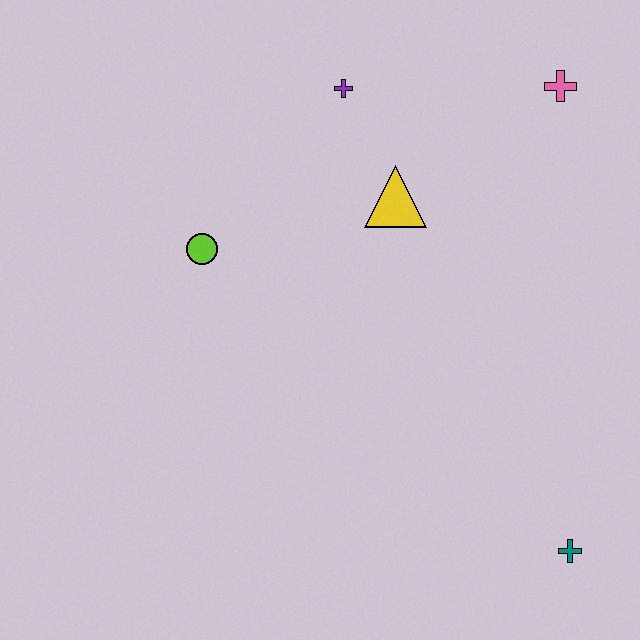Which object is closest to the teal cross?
The yellow triangle is closest to the teal cross.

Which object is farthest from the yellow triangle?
The teal cross is farthest from the yellow triangle.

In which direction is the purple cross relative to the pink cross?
The purple cross is to the left of the pink cross.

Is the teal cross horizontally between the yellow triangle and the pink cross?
No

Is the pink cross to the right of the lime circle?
Yes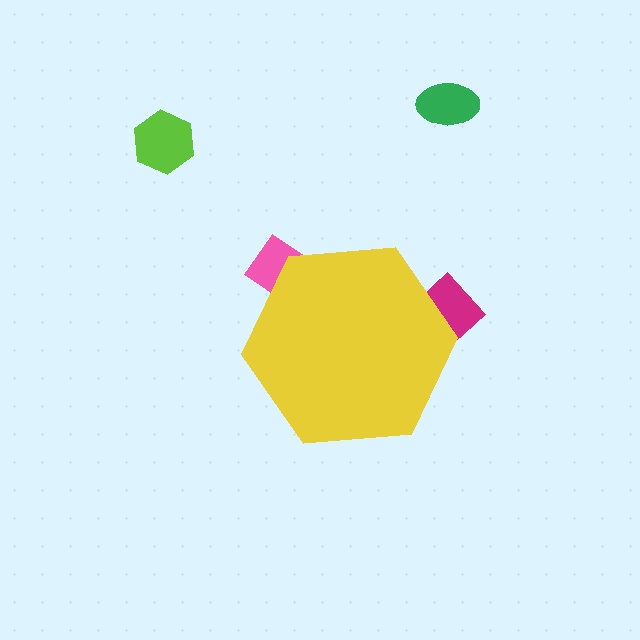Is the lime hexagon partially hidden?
No, the lime hexagon is fully visible.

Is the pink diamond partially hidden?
Yes, the pink diamond is partially hidden behind the yellow hexagon.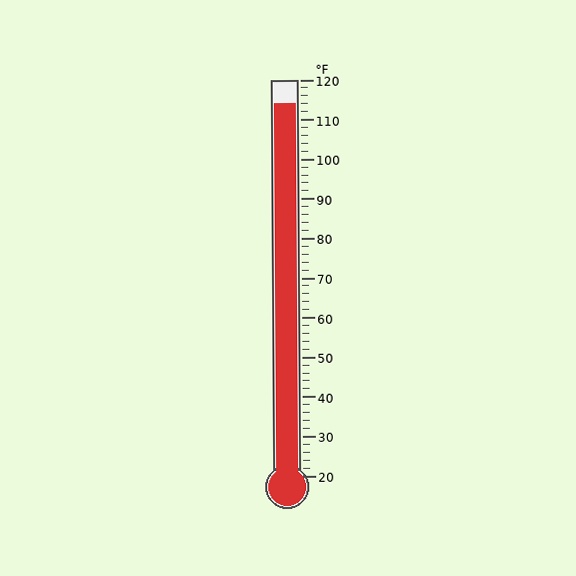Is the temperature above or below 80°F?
The temperature is above 80°F.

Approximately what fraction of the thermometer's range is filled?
The thermometer is filled to approximately 95% of its range.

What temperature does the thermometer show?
The thermometer shows approximately 114°F.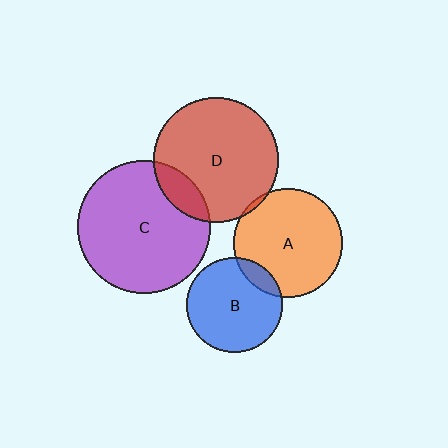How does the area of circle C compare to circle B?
Approximately 2.0 times.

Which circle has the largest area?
Circle C (purple).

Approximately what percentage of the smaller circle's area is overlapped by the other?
Approximately 15%.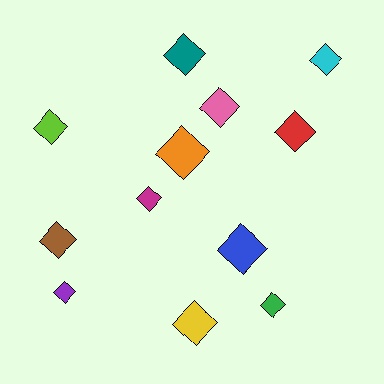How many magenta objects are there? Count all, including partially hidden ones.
There is 1 magenta object.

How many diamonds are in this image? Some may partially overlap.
There are 12 diamonds.